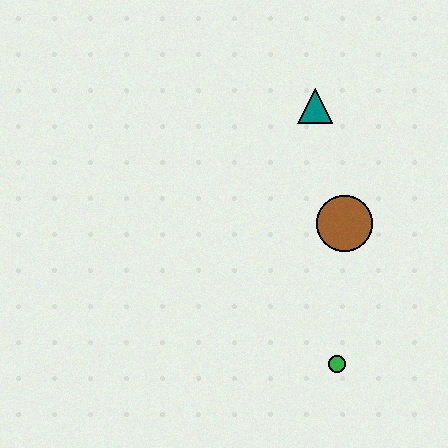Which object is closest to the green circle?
The brown circle is closest to the green circle.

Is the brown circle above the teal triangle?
No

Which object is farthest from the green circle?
The teal triangle is farthest from the green circle.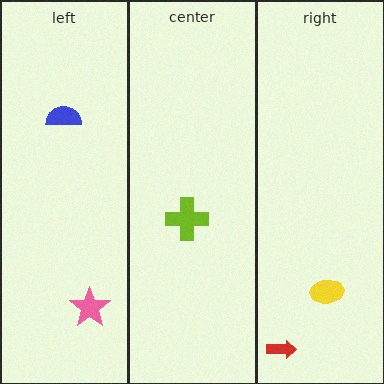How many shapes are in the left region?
2.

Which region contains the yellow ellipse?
The right region.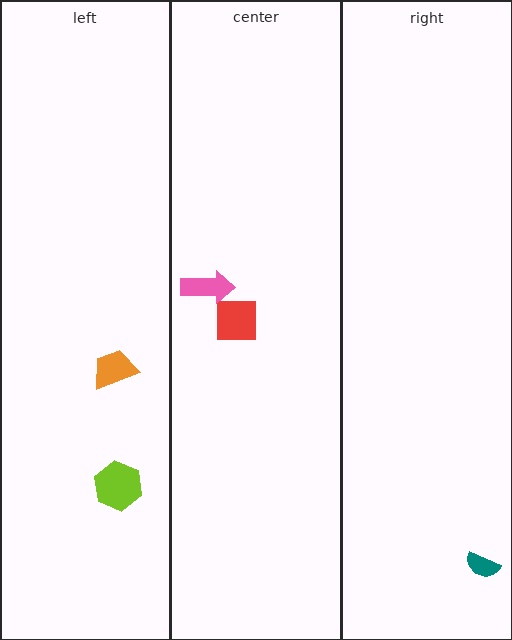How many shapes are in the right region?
1.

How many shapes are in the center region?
2.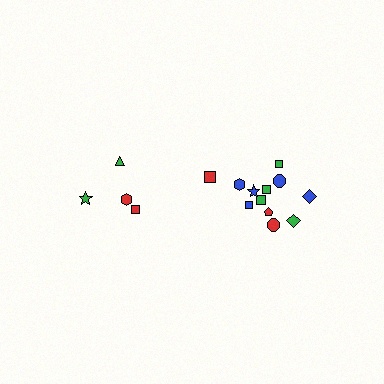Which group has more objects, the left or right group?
The right group.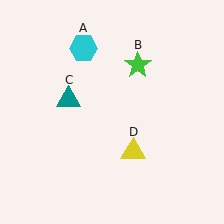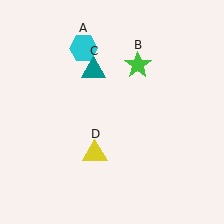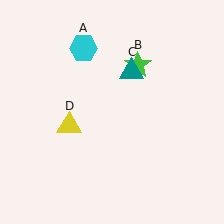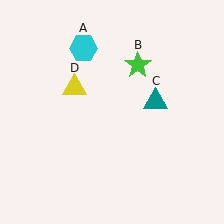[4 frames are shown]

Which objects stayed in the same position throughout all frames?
Cyan hexagon (object A) and green star (object B) remained stationary.